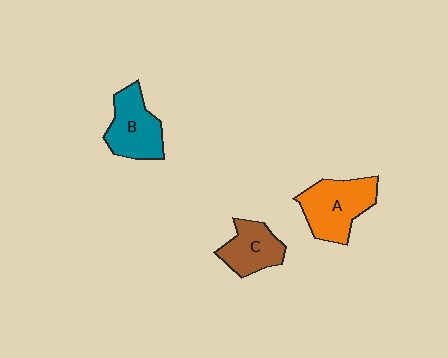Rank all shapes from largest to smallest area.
From largest to smallest: A (orange), B (teal), C (brown).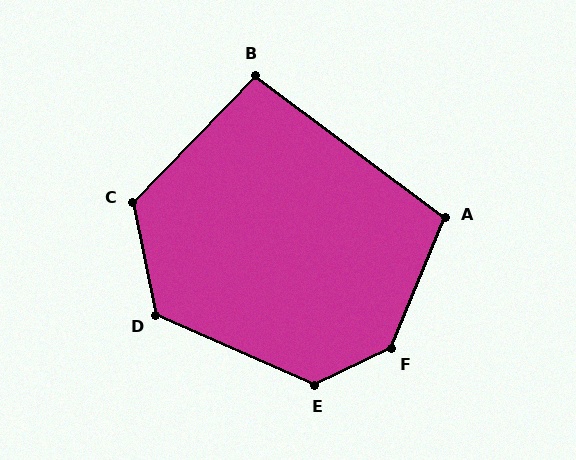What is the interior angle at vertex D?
Approximately 125 degrees (obtuse).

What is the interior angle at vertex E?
Approximately 131 degrees (obtuse).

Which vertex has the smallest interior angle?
B, at approximately 97 degrees.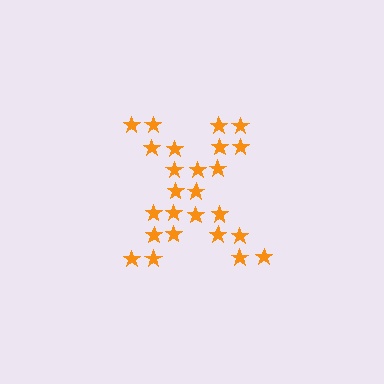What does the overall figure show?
The overall figure shows the letter X.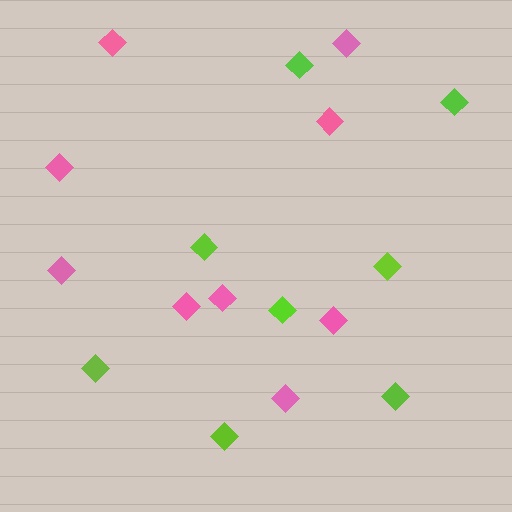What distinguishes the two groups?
There are 2 groups: one group of lime diamonds (8) and one group of pink diamonds (9).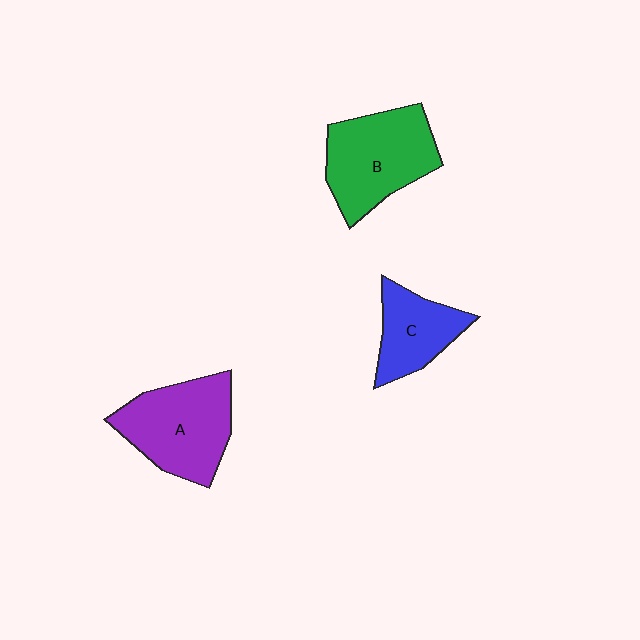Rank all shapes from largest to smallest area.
From largest to smallest: B (green), A (purple), C (blue).